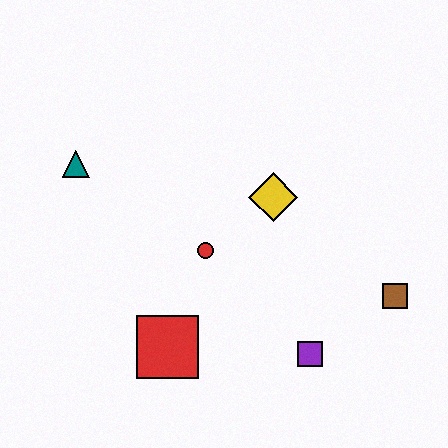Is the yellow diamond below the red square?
No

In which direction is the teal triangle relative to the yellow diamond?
The teal triangle is to the left of the yellow diamond.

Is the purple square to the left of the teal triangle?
No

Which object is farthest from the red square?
The brown square is farthest from the red square.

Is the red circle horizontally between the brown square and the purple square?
No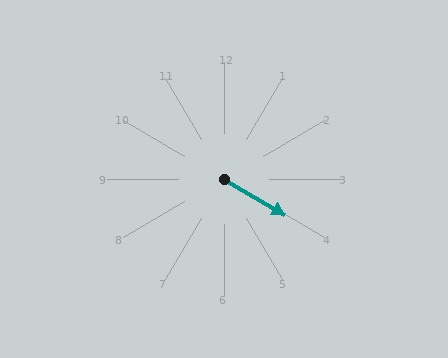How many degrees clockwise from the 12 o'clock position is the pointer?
Approximately 121 degrees.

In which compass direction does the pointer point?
Southeast.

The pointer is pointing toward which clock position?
Roughly 4 o'clock.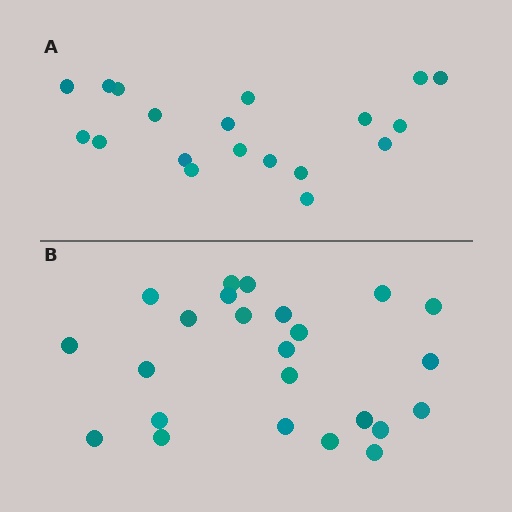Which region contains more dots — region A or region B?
Region B (the bottom region) has more dots.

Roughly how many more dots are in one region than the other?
Region B has about 5 more dots than region A.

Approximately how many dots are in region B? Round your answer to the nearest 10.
About 20 dots. (The exact count is 24, which rounds to 20.)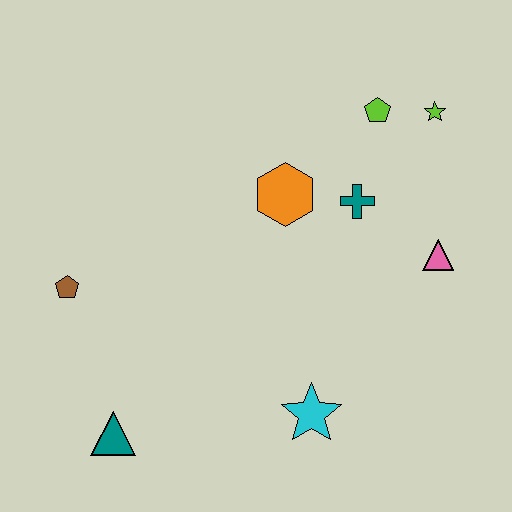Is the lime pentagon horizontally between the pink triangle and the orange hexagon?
Yes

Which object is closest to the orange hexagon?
The teal cross is closest to the orange hexagon.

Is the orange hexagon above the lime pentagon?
No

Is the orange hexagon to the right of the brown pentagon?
Yes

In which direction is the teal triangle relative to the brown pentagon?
The teal triangle is below the brown pentagon.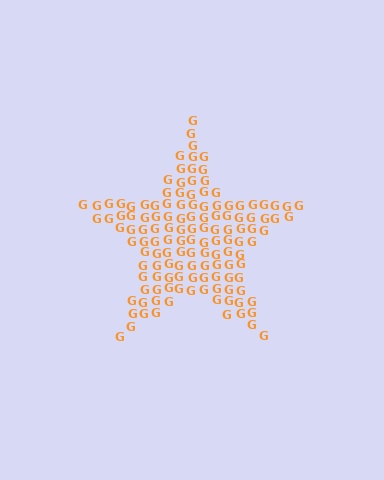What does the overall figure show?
The overall figure shows a star.